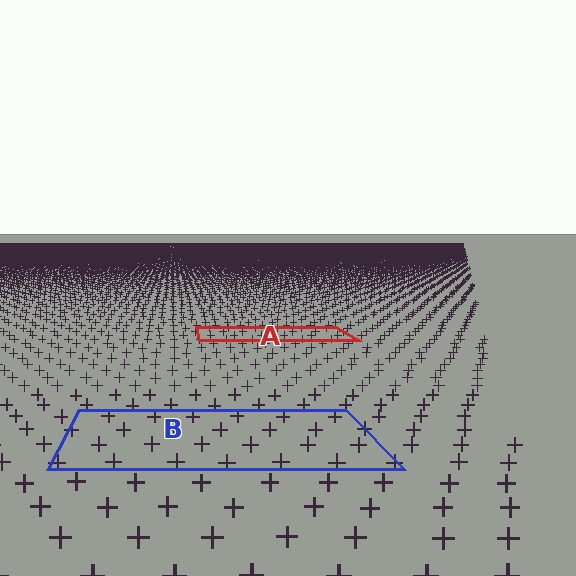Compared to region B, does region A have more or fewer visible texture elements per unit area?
Region A has more texture elements per unit area — they are packed more densely because it is farther away.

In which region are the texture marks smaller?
The texture marks are smaller in region A, because it is farther away.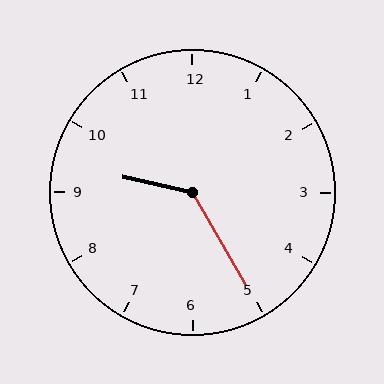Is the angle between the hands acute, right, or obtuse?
It is obtuse.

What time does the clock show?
9:25.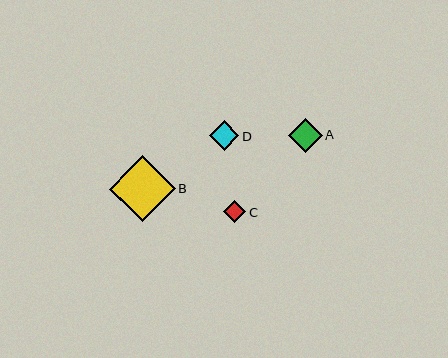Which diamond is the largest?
Diamond B is the largest with a size of approximately 66 pixels.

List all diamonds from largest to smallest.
From largest to smallest: B, A, D, C.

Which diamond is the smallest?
Diamond C is the smallest with a size of approximately 22 pixels.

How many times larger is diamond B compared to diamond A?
Diamond B is approximately 2.0 times the size of diamond A.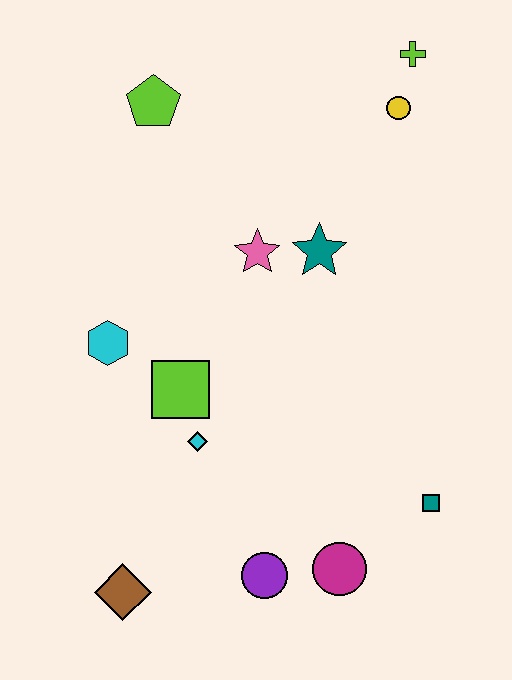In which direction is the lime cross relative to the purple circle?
The lime cross is above the purple circle.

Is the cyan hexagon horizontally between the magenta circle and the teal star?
No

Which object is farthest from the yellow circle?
The brown diamond is farthest from the yellow circle.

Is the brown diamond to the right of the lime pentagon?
No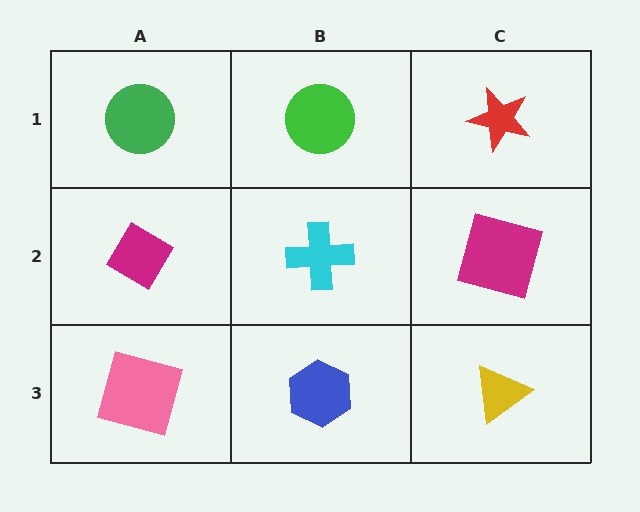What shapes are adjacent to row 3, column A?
A magenta diamond (row 2, column A), a blue hexagon (row 3, column B).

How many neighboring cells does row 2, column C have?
3.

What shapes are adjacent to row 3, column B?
A cyan cross (row 2, column B), a pink square (row 3, column A), a yellow triangle (row 3, column C).